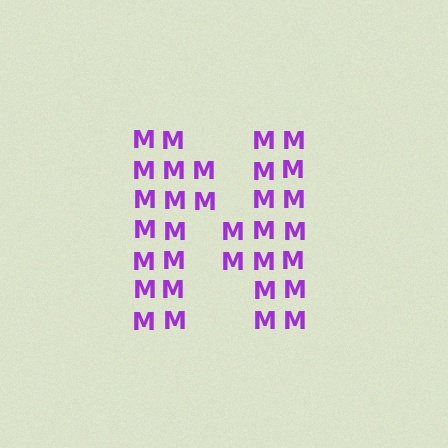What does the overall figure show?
The overall figure shows the letter N.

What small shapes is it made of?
It is made of small letter M's.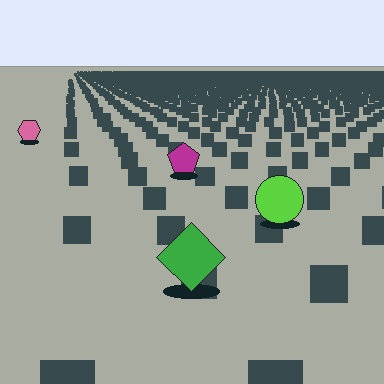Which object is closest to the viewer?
The green diamond is closest. The texture marks near it are larger and more spread out.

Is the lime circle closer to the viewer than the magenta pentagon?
Yes. The lime circle is closer — you can tell from the texture gradient: the ground texture is coarser near it.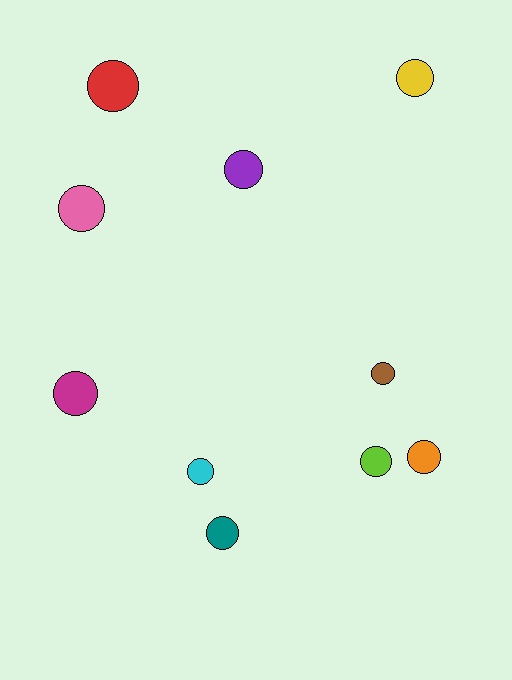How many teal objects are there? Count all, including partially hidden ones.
There is 1 teal object.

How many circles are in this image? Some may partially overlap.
There are 10 circles.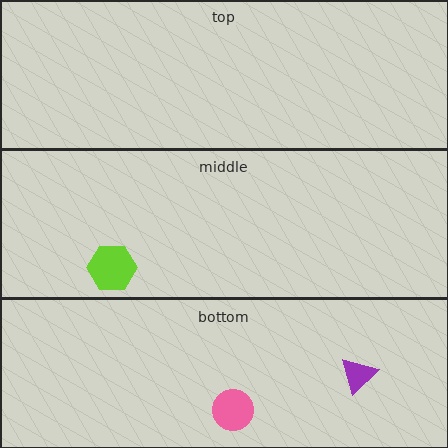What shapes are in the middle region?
The lime hexagon.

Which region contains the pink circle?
The bottom region.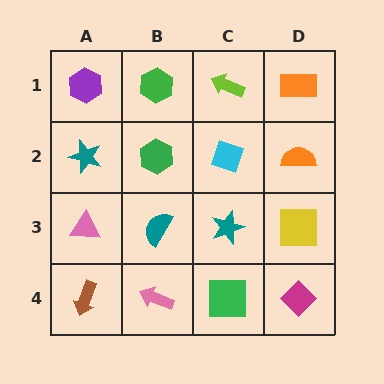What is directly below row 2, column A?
A pink triangle.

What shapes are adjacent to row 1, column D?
An orange semicircle (row 2, column D), a lime arrow (row 1, column C).